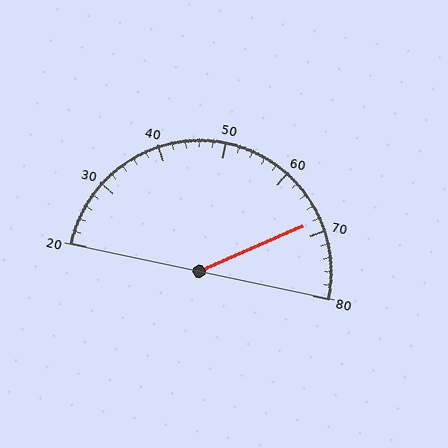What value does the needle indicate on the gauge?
The needle indicates approximately 68.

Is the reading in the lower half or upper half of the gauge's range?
The reading is in the upper half of the range (20 to 80).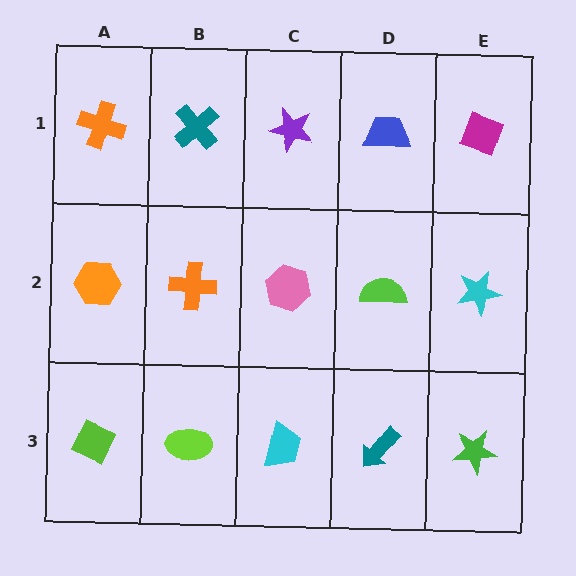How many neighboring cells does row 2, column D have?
4.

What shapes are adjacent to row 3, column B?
An orange cross (row 2, column B), a lime diamond (row 3, column A), a cyan trapezoid (row 3, column C).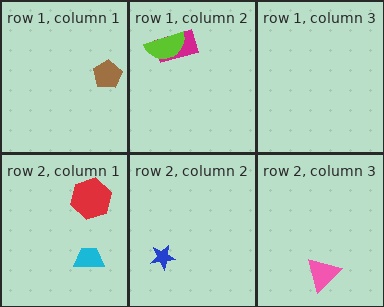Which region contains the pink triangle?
The row 2, column 3 region.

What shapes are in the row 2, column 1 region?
The red hexagon, the cyan trapezoid.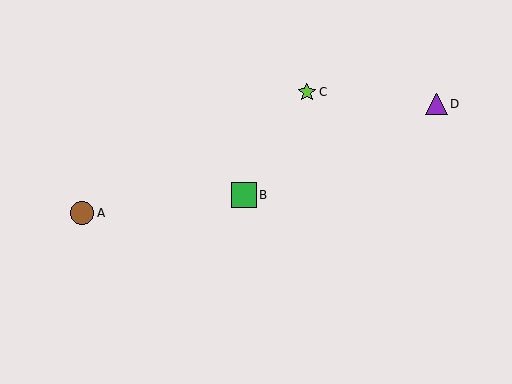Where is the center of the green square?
The center of the green square is at (244, 195).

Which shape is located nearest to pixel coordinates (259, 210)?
The green square (labeled B) at (244, 195) is nearest to that location.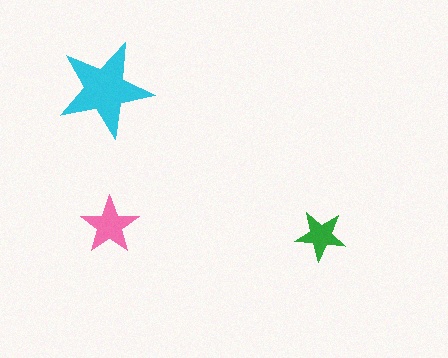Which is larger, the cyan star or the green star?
The cyan one.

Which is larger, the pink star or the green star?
The pink one.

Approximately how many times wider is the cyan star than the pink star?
About 1.5 times wider.